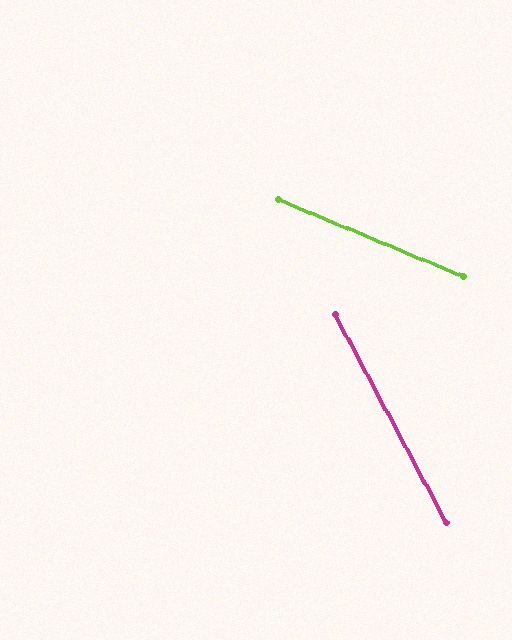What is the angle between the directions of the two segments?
Approximately 39 degrees.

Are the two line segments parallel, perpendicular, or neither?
Neither parallel nor perpendicular — they differ by about 39°.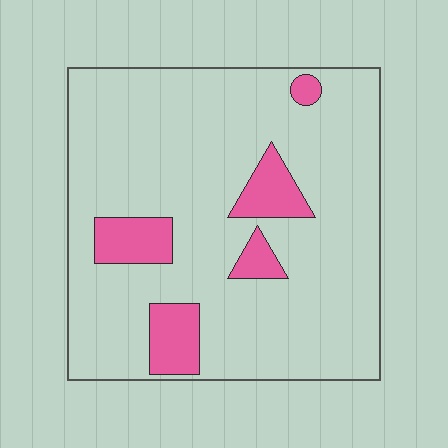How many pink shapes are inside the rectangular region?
5.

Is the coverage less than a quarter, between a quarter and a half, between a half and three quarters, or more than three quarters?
Less than a quarter.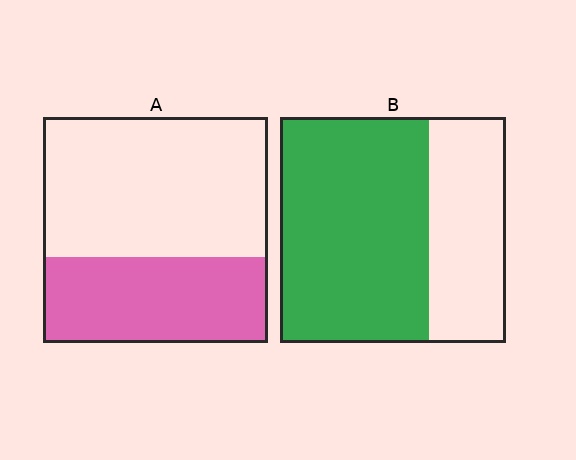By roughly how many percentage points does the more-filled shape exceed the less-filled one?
By roughly 30 percentage points (B over A).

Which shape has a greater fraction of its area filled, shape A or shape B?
Shape B.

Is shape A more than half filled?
No.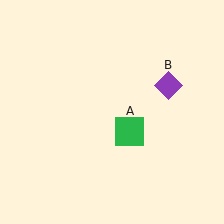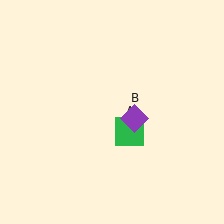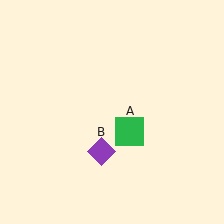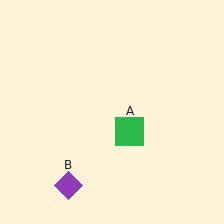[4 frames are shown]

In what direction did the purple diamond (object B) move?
The purple diamond (object B) moved down and to the left.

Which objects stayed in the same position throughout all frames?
Green square (object A) remained stationary.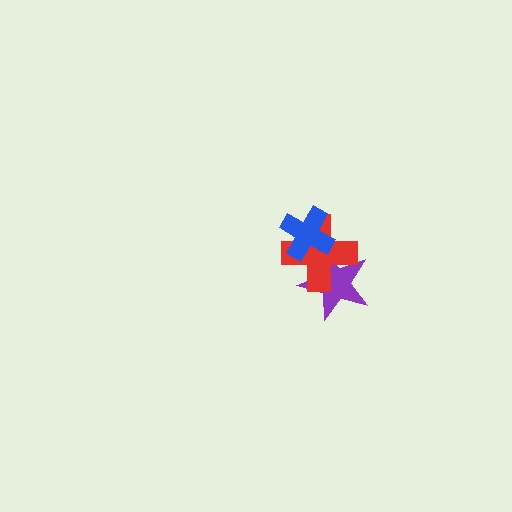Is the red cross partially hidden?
Yes, it is partially covered by another shape.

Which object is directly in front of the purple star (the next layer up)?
The red cross is directly in front of the purple star.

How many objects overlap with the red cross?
2 objects overlap with the red cross.